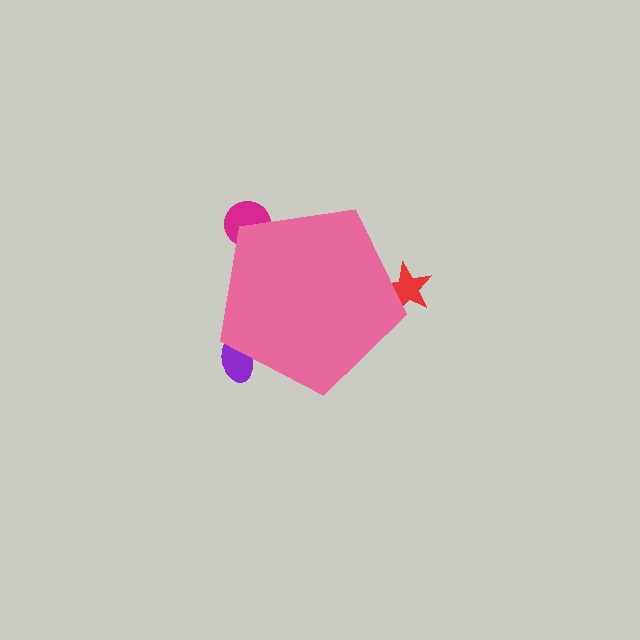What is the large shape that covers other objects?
A pink pentagon.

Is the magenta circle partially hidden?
Yes, the magenta circle is partially hidden behind the pink pentagon.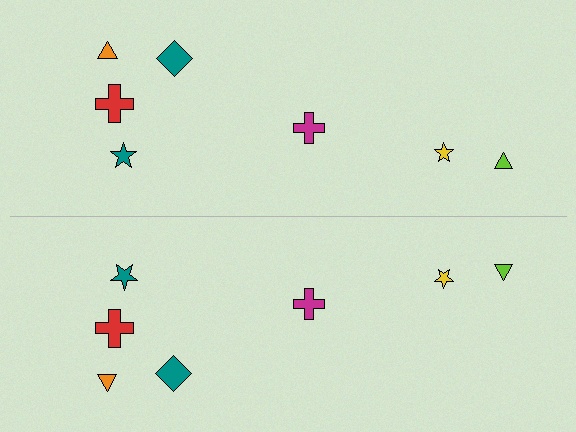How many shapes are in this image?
There are 14 shapes in this image.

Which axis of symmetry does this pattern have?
The pattern has a horizontal axis of symmetry running through the center of the image.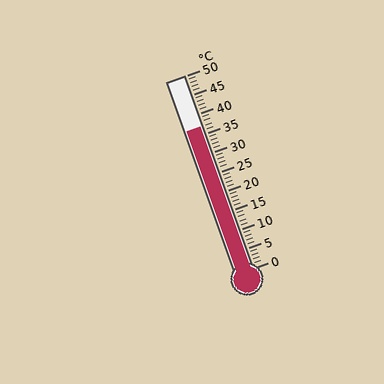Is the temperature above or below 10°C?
The temperature is above 10°C.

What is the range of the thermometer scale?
The thermometer scale ranges from 0°C to 50°C.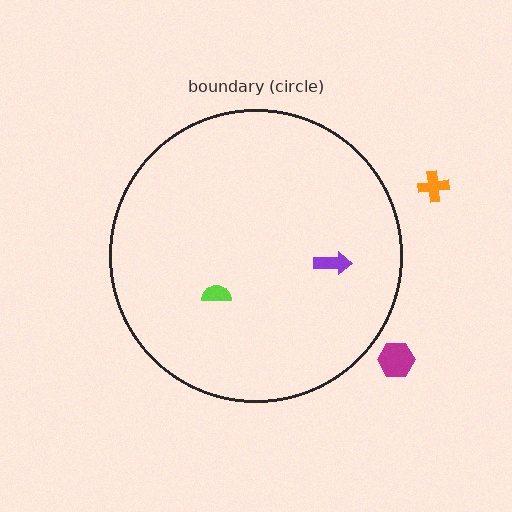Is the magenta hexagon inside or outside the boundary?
Outside.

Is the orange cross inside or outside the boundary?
Outside.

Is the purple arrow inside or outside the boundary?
Inside.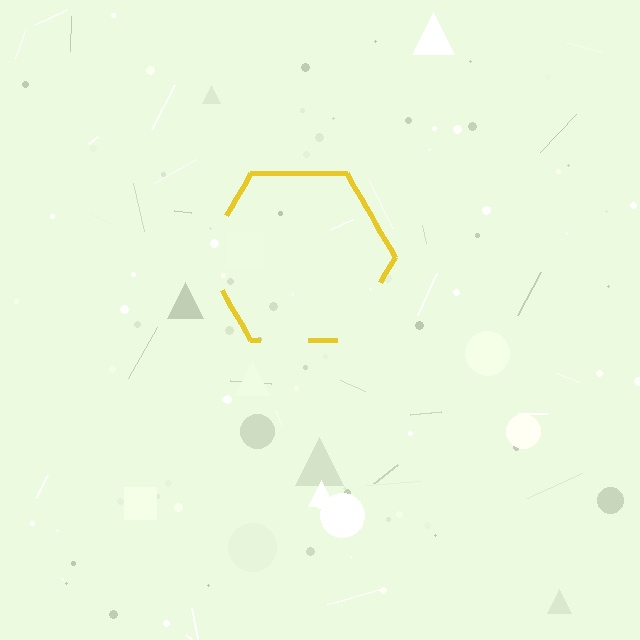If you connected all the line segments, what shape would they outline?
They would outline a hexagon.